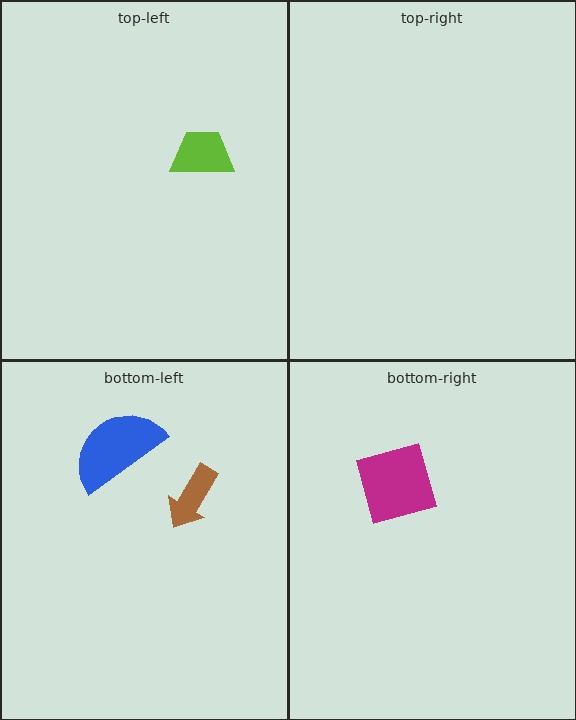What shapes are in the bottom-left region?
The blue semicircle, the brown arrow.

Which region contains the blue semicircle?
The bottom-left region.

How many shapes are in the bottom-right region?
1.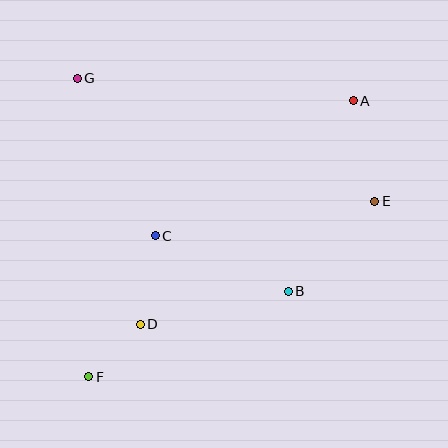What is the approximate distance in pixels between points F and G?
The distance between F and G is approximately 299 pixels.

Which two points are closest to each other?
Points D and F are closest to each other.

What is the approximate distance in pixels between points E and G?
The distance between E and G is approximately 322 pixels.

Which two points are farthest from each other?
Points A and F are farthest from each other.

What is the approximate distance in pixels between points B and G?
The distance between B and G is approximately 300 pixels.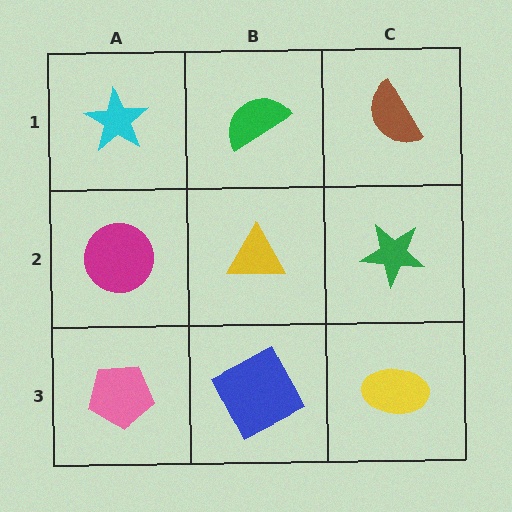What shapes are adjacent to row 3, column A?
A magenta circle (row 2, column A), a blue square (row 3, column B).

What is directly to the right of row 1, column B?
A brown semicircle.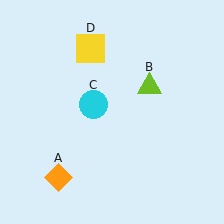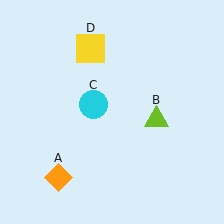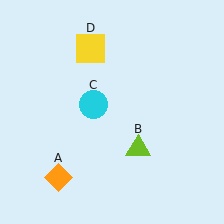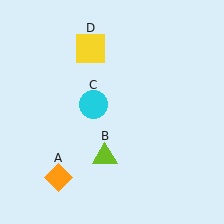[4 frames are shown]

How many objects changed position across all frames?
1 object changed position: lime triangle (object B).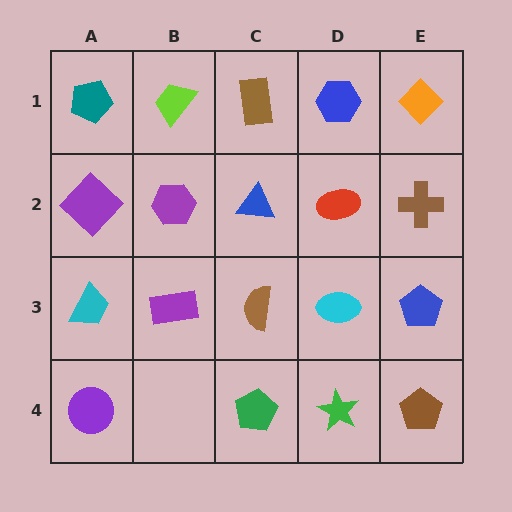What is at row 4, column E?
A brown pentagon.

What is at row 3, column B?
A purple rectangle.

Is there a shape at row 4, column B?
No, that cell is empty.